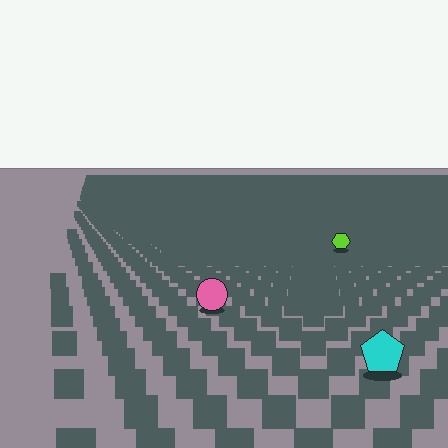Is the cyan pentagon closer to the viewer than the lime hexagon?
Yes. The cyan pentagon is closer — you can tell from the texture gradient: the ground texture is coarser near it.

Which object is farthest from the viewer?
The lime hexagon is farthest from the viewer. It appears smaller and the ground texture around it is denser.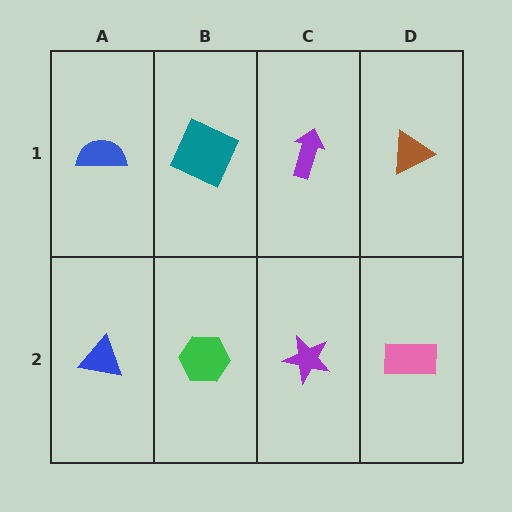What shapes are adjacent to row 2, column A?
A blue semicircle (row 1, column A), a green hexagon (row 2, column B).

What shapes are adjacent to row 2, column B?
A teal square (row 1, column B), a blue triangle (row 2, column A), a purple star (row 2, column C).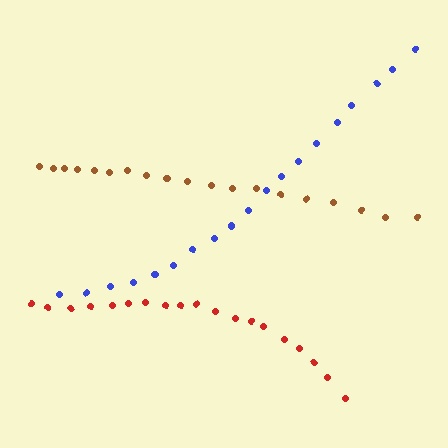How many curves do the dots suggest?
There are 3 distinct paths.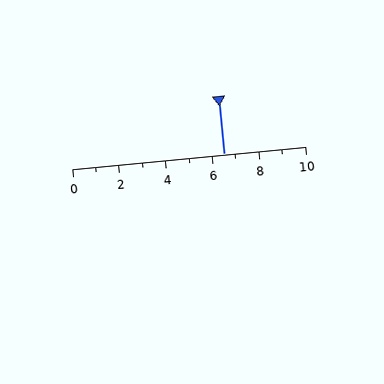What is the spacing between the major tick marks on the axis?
The major ticks are spaced 2 apart.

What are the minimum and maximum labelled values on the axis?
The axis runs from 0 to 10.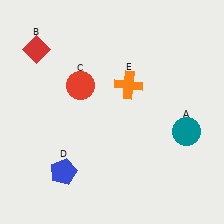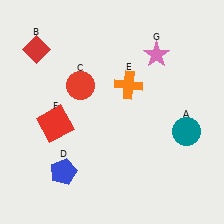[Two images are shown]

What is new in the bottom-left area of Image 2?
A red square (F) was added in the bottom-left area of Image 2.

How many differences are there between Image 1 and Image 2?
There are 2 differences between the two images.